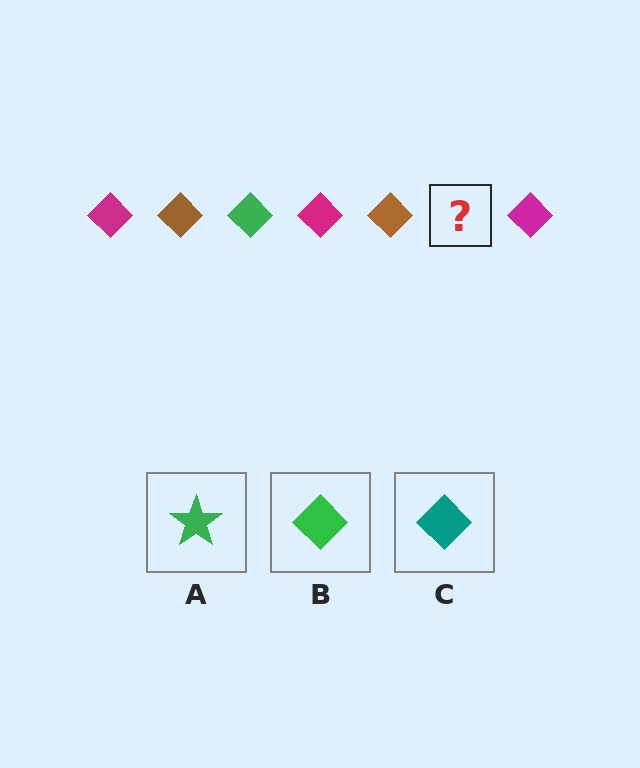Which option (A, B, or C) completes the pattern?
B.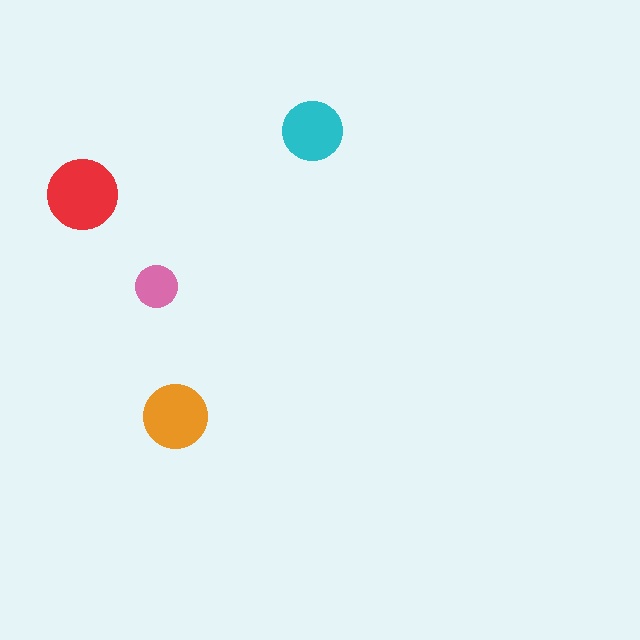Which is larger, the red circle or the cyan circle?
The red one.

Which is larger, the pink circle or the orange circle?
The orange one.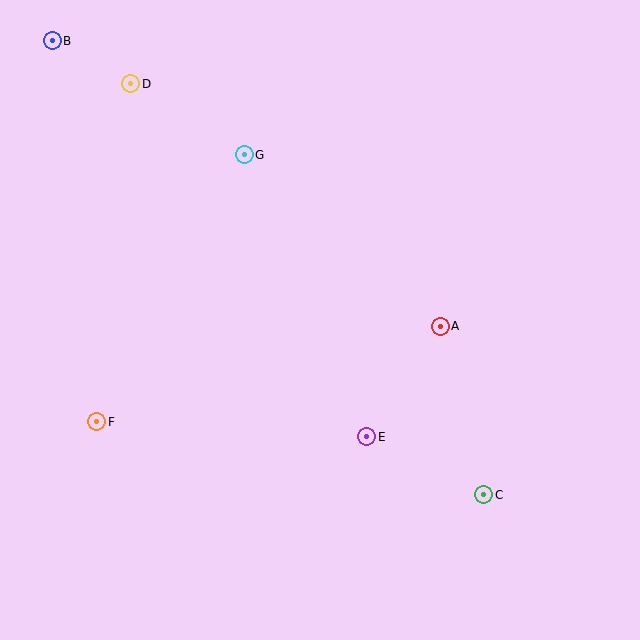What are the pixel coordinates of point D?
Point D is at (131, 84).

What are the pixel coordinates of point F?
Point F is at (97, 422).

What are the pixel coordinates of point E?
Point E is at (367, 437).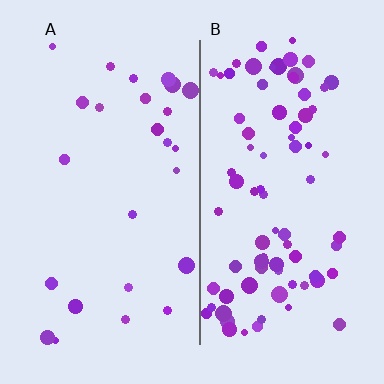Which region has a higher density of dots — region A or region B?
B (the right).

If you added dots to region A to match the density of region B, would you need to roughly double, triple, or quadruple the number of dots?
Approximately triple.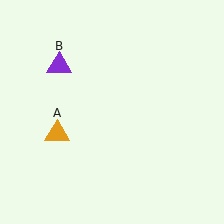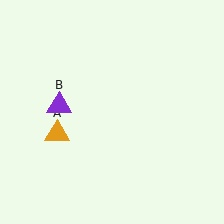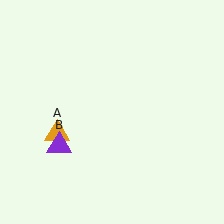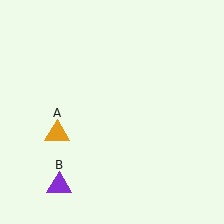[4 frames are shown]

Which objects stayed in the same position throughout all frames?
Orange triangle (object A) remained stationary.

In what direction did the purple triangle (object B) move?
The purple triangle (object B) moved down.